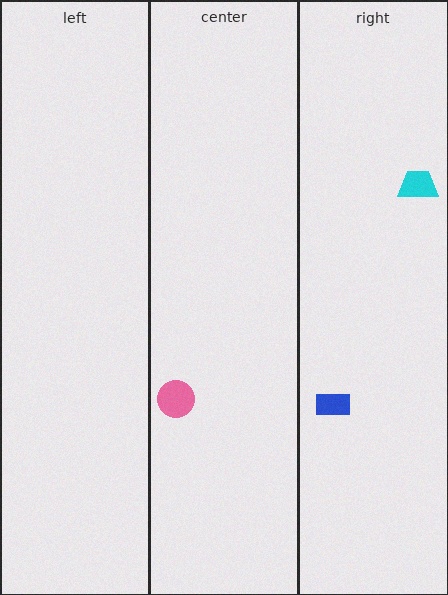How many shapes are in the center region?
1.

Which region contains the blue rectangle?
The right region.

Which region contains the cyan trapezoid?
The right region.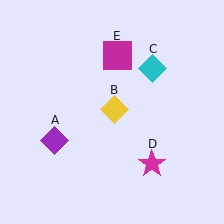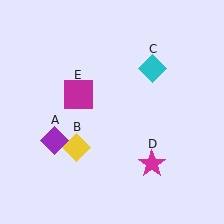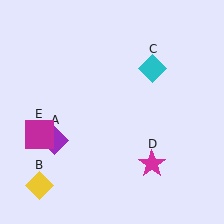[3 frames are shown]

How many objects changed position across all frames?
2 objects changed position: yellow diamond (object B), magenta square (object E).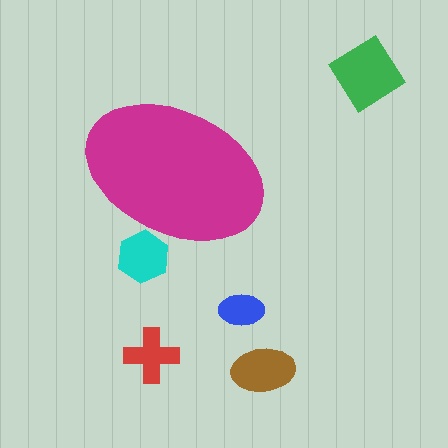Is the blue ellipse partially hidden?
No, the blue ellipse is fully visible.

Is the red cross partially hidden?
No, the red cross is fully visible.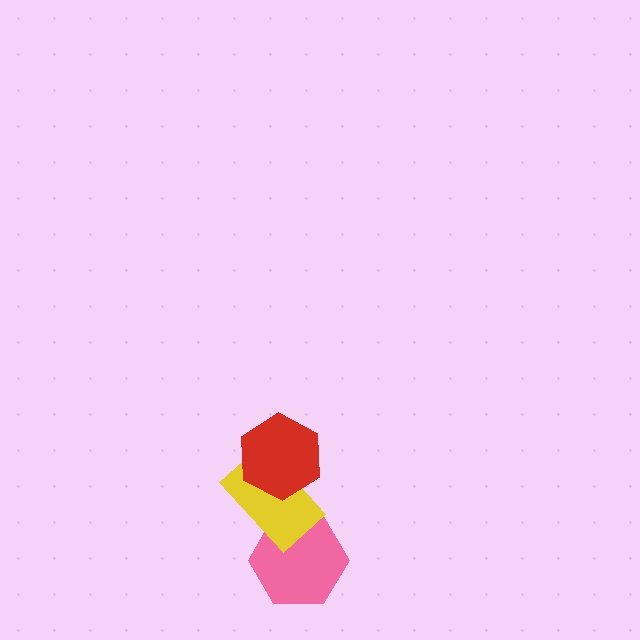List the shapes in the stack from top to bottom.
From top to bottom: the red hexagon, the yellow rectangle, the pink hexagon.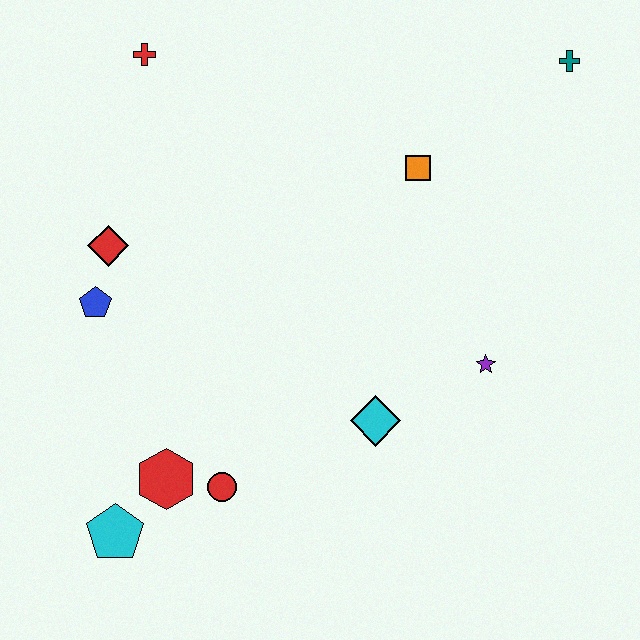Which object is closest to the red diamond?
The blue pentagon is closest to the red diamond.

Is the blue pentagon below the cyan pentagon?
No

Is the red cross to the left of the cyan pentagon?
No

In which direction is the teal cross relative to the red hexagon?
The teal cross is above the red hexagon.